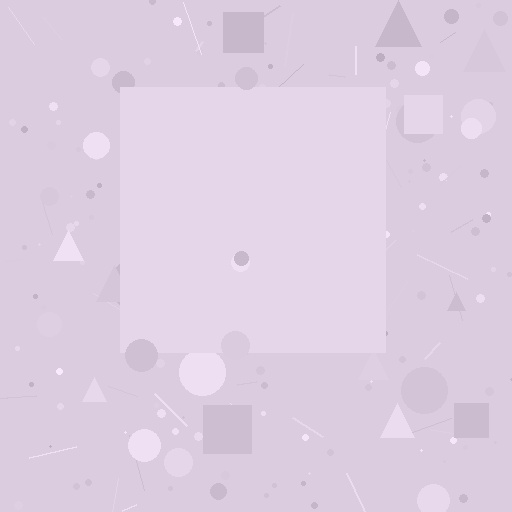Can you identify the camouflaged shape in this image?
The camouflaged shape is a square.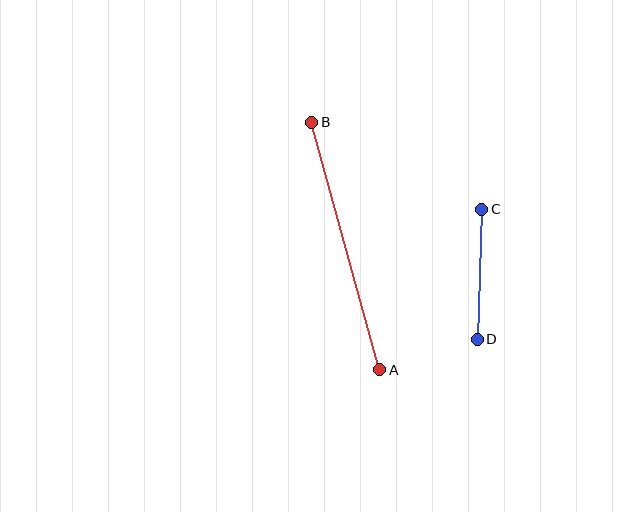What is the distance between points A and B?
The distance is approximately 257 pixels.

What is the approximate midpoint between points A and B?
The midpoint is at approximately (346, 246) pixels.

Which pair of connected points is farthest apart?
Points A and B are farthest apart.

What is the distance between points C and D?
The distance is approximately 130 pixels.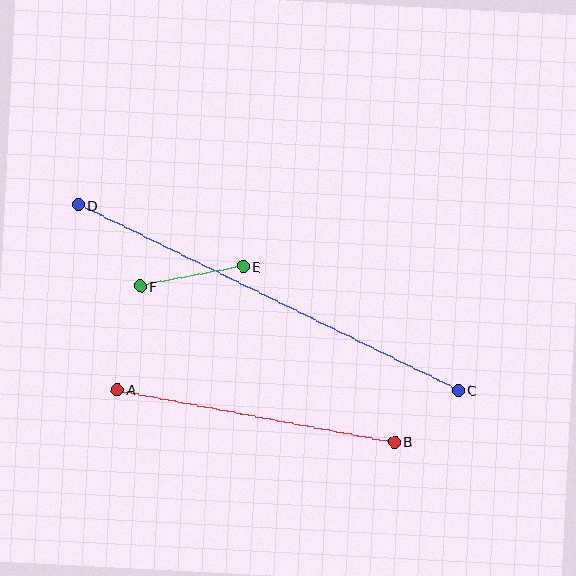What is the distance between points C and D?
The distance is approximately 423 pixels.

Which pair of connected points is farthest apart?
Points C and D are farthest apart.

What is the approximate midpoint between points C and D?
The midpoint is at approximately (268, 297) pixels.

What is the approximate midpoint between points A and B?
The midpoint is at approximately (256, 416) pixels.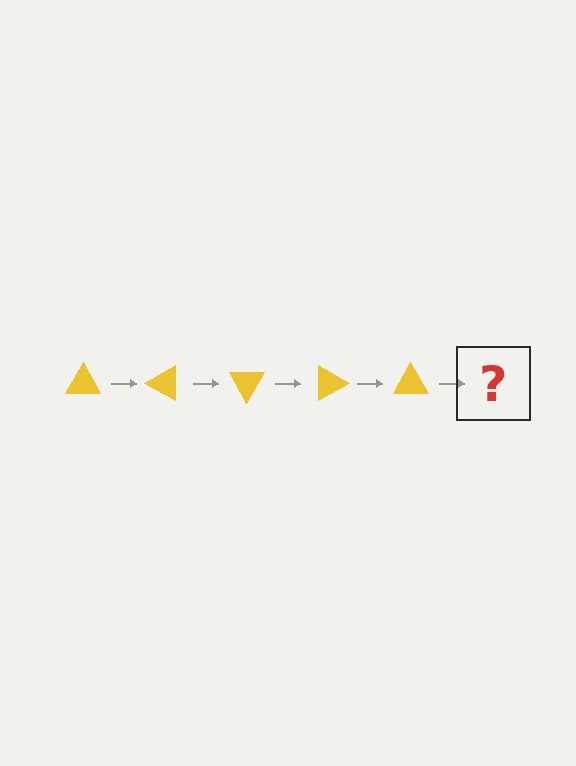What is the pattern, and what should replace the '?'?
The pattern is that the triangle rotates 30 degrees each step. The '?' should be a yellow triangle rotated 150 degrees.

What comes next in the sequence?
The next element should be a yellow triangle rotated 150 degrees.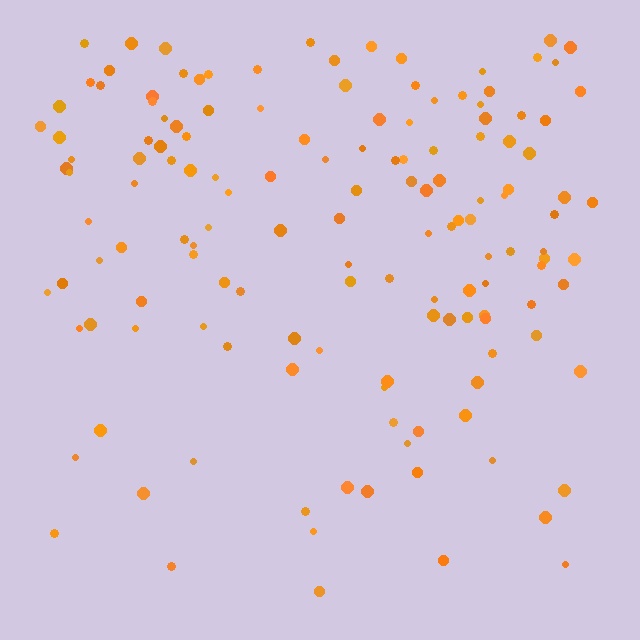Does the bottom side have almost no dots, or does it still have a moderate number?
Still a moderate number, just noticeably fewer than the top.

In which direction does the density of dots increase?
From bottom to top, with the top side densest.